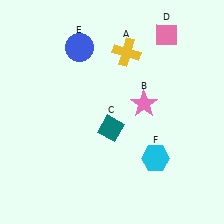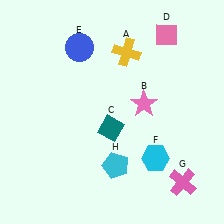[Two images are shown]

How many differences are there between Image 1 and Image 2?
There are 2 differences between the two images.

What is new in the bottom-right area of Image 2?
A pink cross (G) was added in the bottom-right area of Image 2.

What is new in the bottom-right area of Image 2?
A cyan pentagon (H) was added in the bottom-right area of Image 2.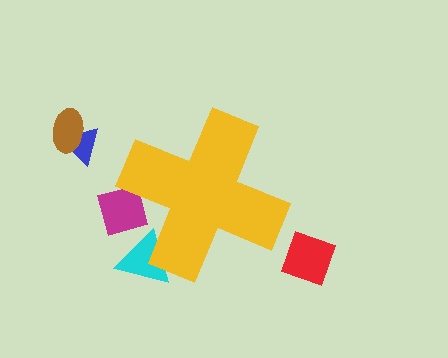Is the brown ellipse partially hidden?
No, the brown ellipse is fully visible.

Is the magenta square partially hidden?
Yes, the magenta square is partially hidden behind the yellow cross.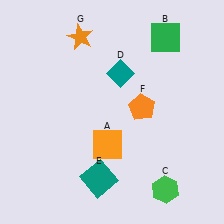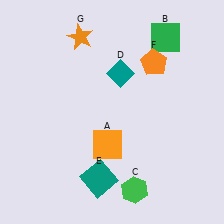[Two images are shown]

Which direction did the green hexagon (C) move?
The green hexagon (C) moved left.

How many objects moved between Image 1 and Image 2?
2 objects moved between the two images.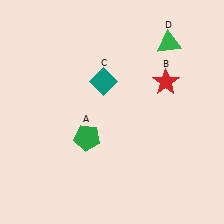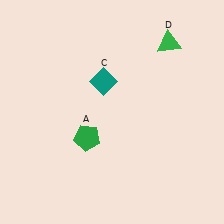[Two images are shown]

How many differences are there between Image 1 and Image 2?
There is 1 difference between the two images.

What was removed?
The red star (B) was removed in Image 2.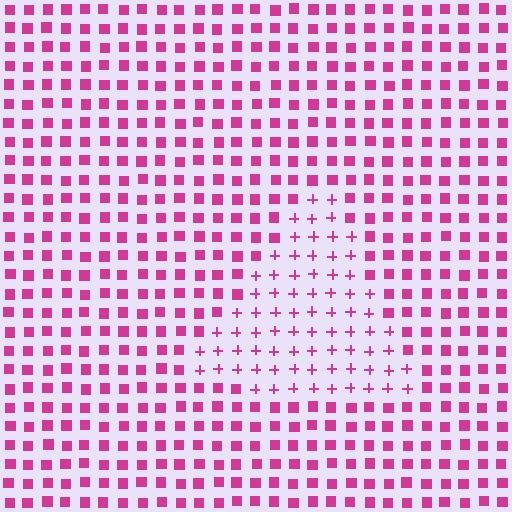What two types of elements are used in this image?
The image uses plus signs inside the triangle region and squares outside it.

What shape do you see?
I see a triangle.